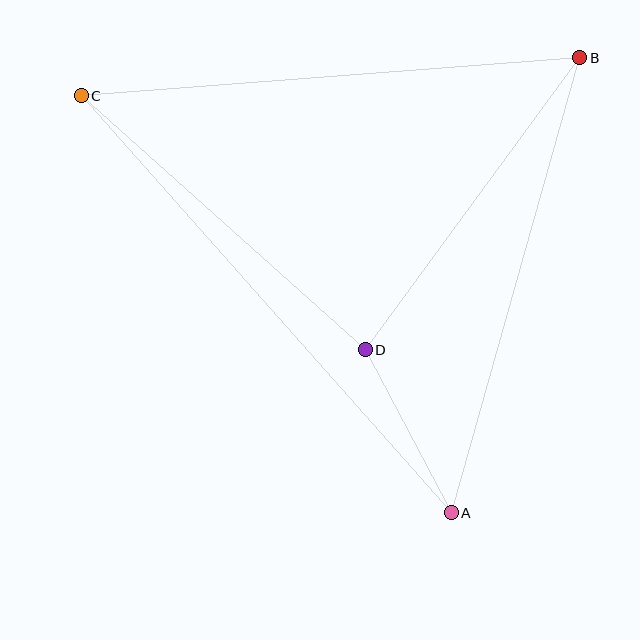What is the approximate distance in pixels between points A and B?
The distance between A and B is approximately 473 pixels.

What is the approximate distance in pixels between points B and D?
The distance between B and D is approximately 362 pixels.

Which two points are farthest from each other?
Points A and C are farthest from each other.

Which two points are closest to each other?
Points A and D are closest to each other.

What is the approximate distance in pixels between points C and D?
The distance between C and D is approximately 381 pixels.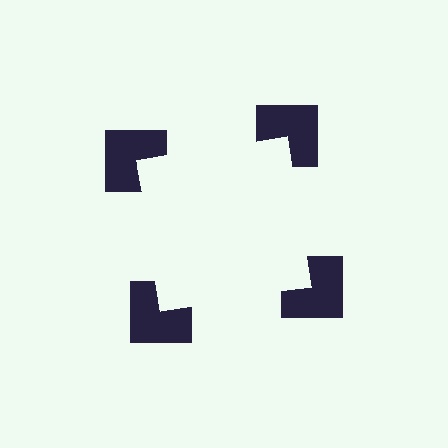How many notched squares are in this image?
There are 4 — one at each vertex of the illusory square.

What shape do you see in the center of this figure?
An illusory square — its edges are inferred from the aligned wedge cuts in the notched squares, not physically drawn.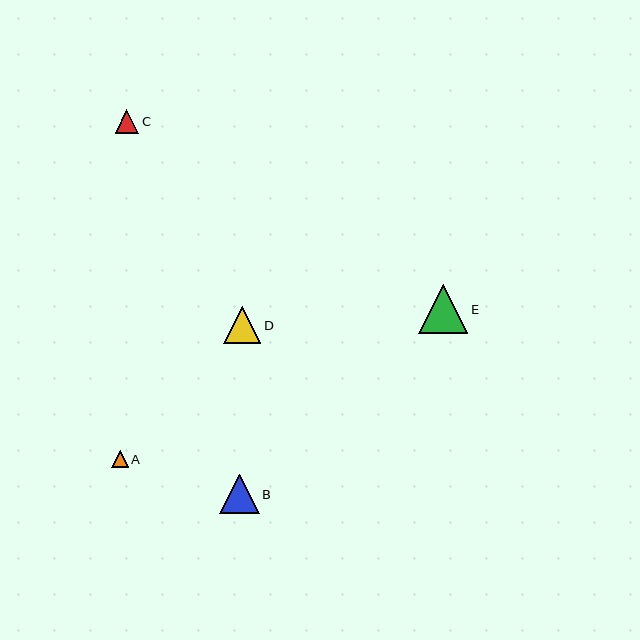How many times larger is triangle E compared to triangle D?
Triangle E is approximately 1.3 times the size of triangle D.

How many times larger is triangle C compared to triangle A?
Triangle C is approximately 1.4 times the size of triangle A.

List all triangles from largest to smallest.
From largest to smallest: E, B, D, C, A.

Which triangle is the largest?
Triangle E is the largest with a size of approximately 49 pixels.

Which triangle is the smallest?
Triangle A is the smallest with a size of approximately 16 pixels.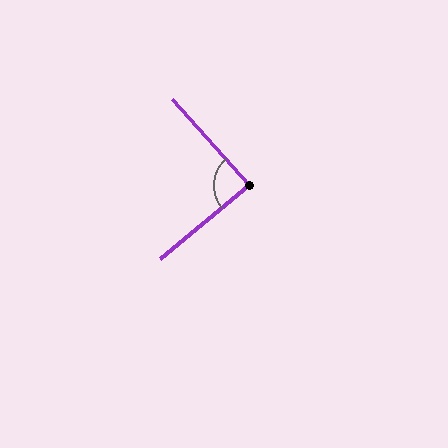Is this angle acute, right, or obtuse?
It is approximately a right angle.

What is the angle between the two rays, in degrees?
Approximately 88 degrees.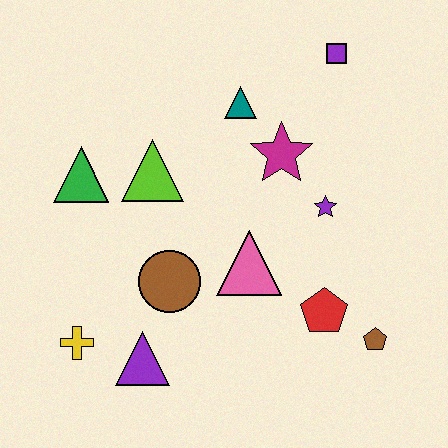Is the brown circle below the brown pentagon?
No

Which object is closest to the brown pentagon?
The red pentagon is closest to the brown pentagon.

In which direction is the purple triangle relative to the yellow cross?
The purple triangle is to the right of the yellow cross.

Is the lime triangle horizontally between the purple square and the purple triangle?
Yes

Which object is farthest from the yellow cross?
The purple square is farthest from the yellow cross.